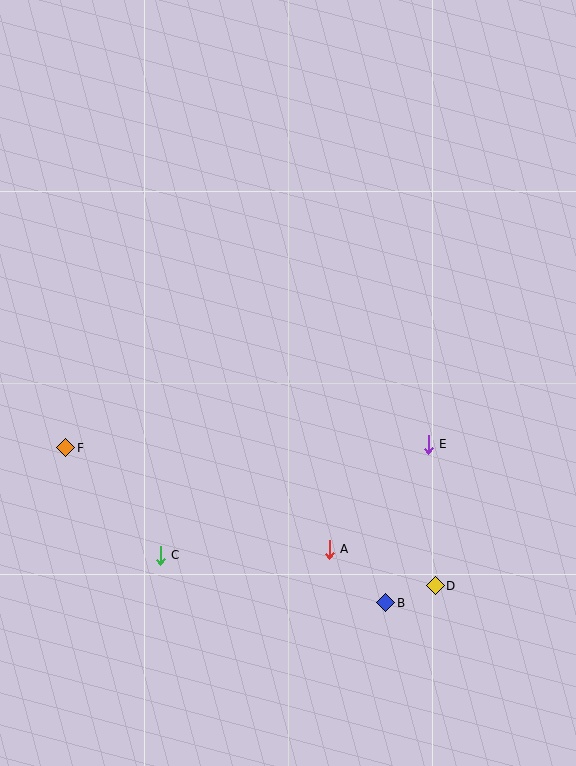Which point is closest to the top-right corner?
Point E is closest to the top-right corner.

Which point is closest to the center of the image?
Point E at (428, 444) is closest to the center.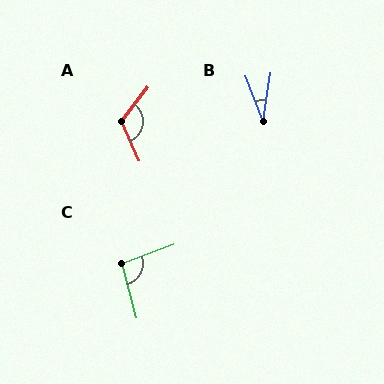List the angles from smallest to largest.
B (29°), C (95°), A (119°).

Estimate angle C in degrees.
Approximately 95 degrees.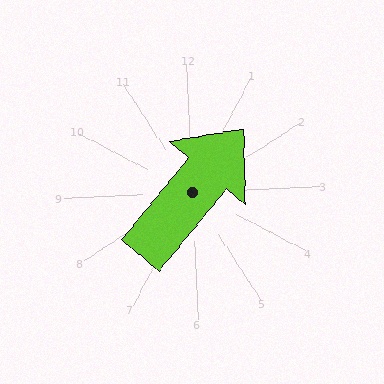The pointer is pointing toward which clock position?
Roughly 1 o'clock.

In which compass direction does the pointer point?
Northeast.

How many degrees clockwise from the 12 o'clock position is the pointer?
Approximately 42 degrees.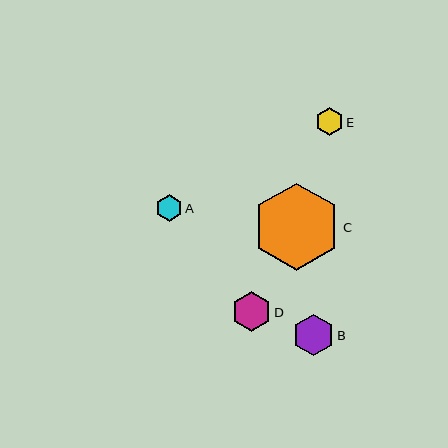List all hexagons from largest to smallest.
From largest to smallest: C, B, D, E, A.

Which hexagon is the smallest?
Hexagon A is the smallest with a size of approximately 27 pixels.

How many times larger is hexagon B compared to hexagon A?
Hexagon B is approximately 1.6 times the size of hexagon A.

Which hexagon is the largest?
Hexagon C is the largest with a size of approximately 87 pixels.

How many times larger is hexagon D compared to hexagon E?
Hexagon D is approximately 1.5 times the size of hexagon E.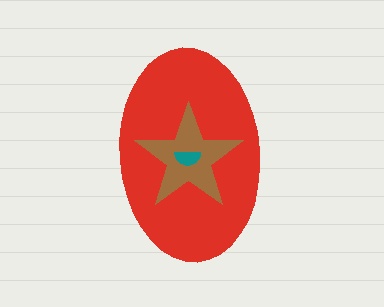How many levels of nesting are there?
3.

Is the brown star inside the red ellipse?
Yes.